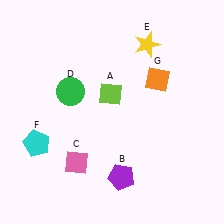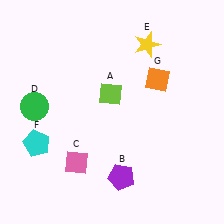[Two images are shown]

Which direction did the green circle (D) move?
The green circle (D) moved left.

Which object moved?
The green circle (D) moved left.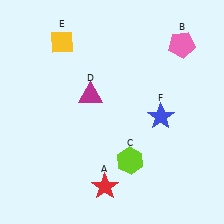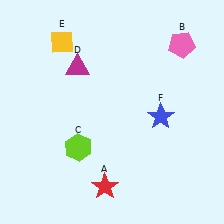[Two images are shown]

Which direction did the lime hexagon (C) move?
The lime hexagon (C) moved left.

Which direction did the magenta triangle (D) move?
The magenta triangle (D) moved up.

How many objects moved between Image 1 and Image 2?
2 objects moved between the two images.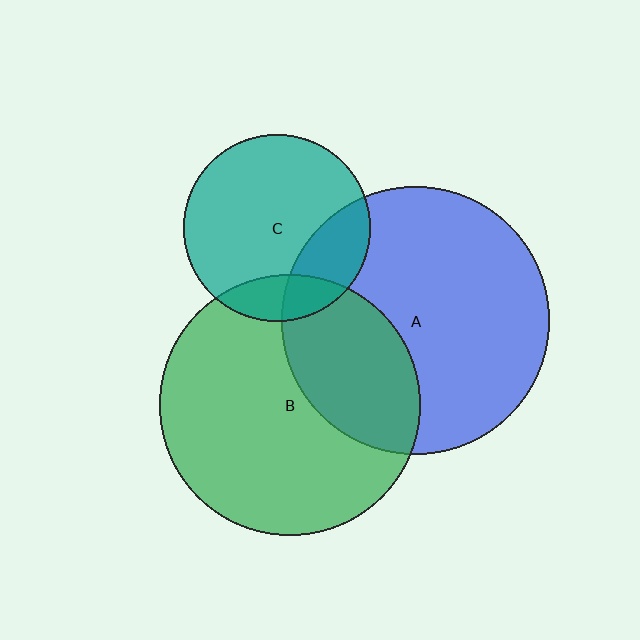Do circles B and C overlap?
Yes.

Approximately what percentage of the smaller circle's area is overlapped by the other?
Approximately 15%.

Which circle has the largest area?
Circle A (blue).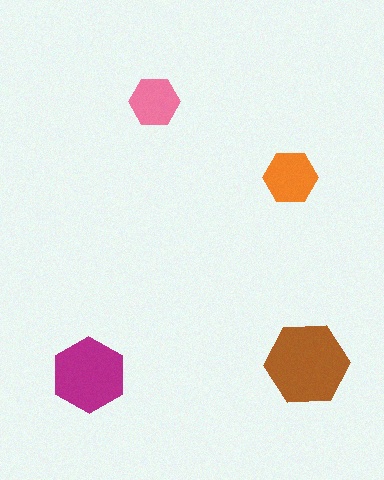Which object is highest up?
The pink hexagon is topmost.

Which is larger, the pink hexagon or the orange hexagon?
The orange one.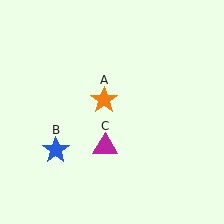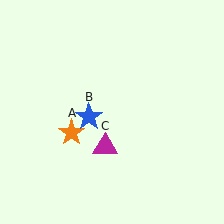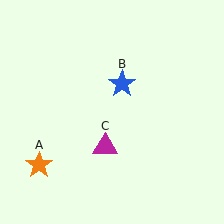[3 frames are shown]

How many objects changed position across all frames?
2 objects changed position: orange star (object A), blue star (object B).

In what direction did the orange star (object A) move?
The orange star (object A) moved down and to the left.